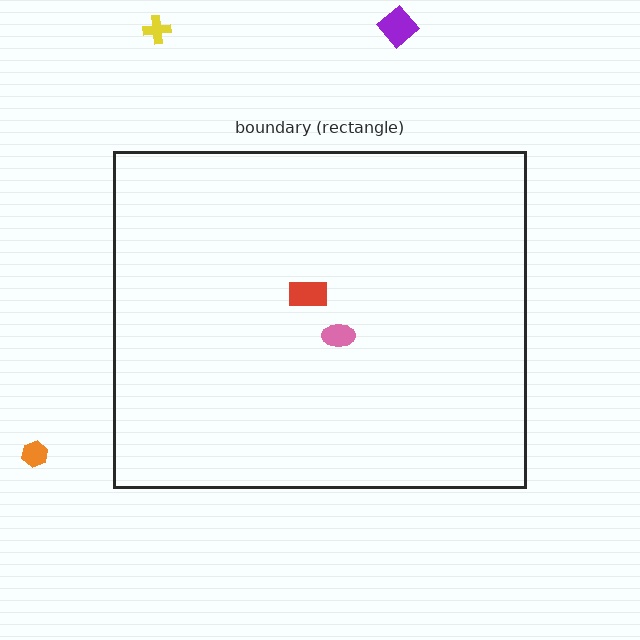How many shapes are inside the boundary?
2 inside, 3 outside.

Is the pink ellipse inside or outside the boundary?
Inside.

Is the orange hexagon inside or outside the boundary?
Outside.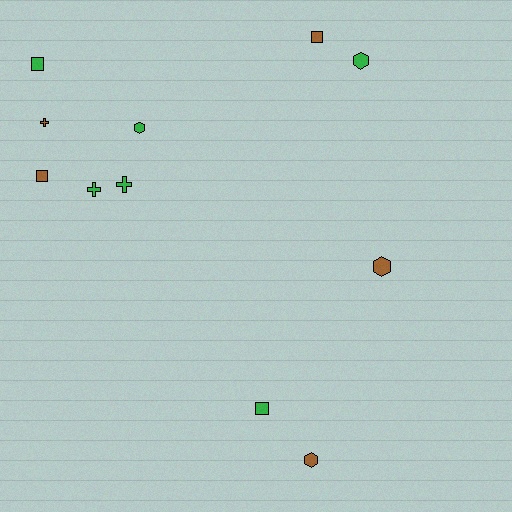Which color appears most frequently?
Green, with 6 objects.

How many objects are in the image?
There are 11 objects.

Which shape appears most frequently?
Square, with 4 objects.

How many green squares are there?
There are 2 green squares.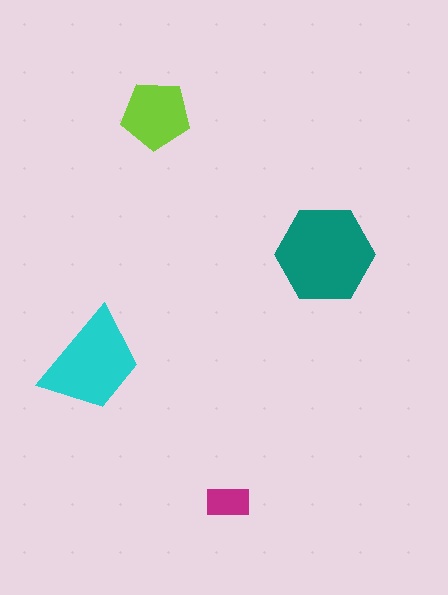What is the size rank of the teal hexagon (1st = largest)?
1st.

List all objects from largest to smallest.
The teal hexagon, the cyan trapezoid, the lime pentagon, the magenta rectangle.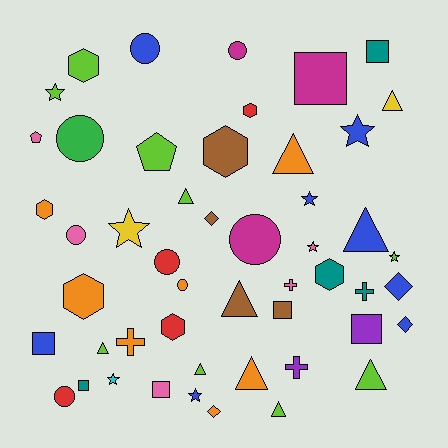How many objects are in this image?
There are 50 objects.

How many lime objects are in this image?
There are 9 lime objects.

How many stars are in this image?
There are 8 stars.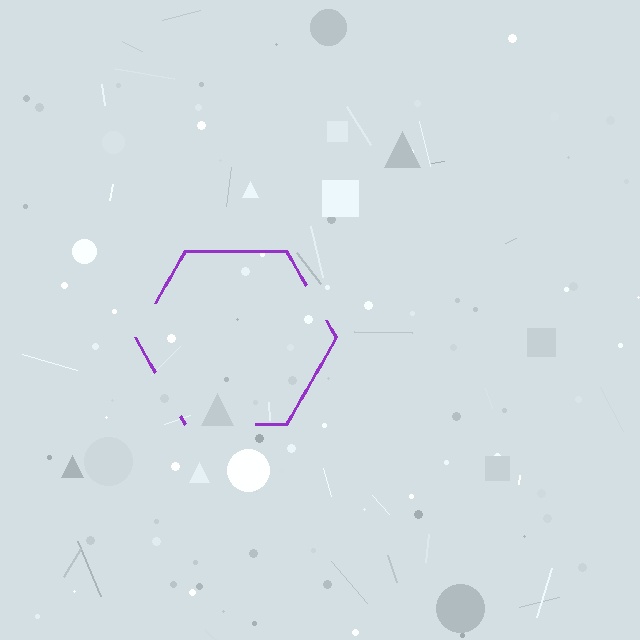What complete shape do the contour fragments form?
The contour fragments form a hexagon.